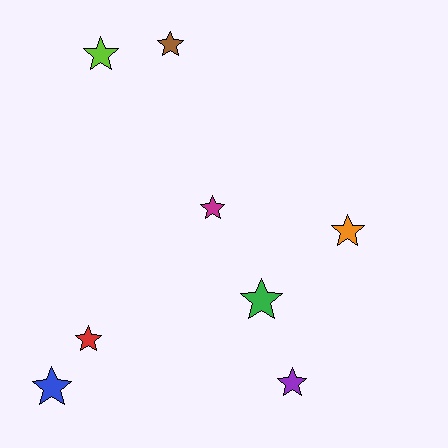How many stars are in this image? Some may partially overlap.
There are 8 stars.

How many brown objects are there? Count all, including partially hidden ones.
There is 1 brown object.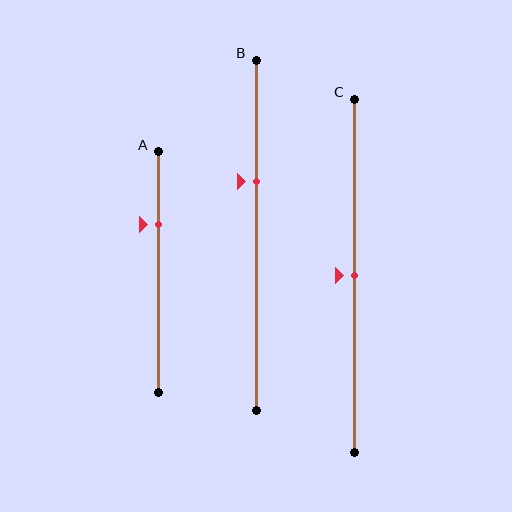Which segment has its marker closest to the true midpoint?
Segment C has its marker closest to the true midpoint.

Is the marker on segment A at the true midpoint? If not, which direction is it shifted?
No, the marker on segment A is shifted upward by about 20% of the segment length.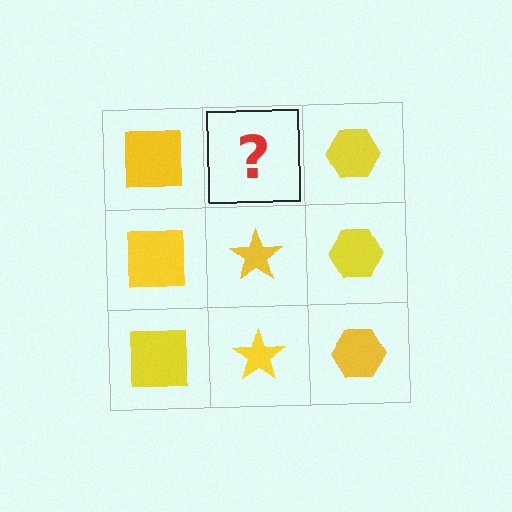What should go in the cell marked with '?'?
The missing cell should contain a yellow star.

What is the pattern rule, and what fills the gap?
The rule is that each column has a consistent shape. The gap should be filled with a yellow star.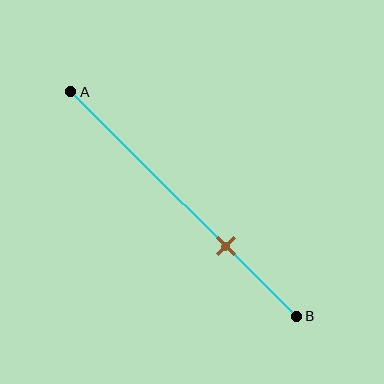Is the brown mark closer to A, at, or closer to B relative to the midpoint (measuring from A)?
The brown mark is closer to point B than the midpoint of segment AB.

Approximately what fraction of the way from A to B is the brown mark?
The brown mark is approximately 70% of the way from A to B.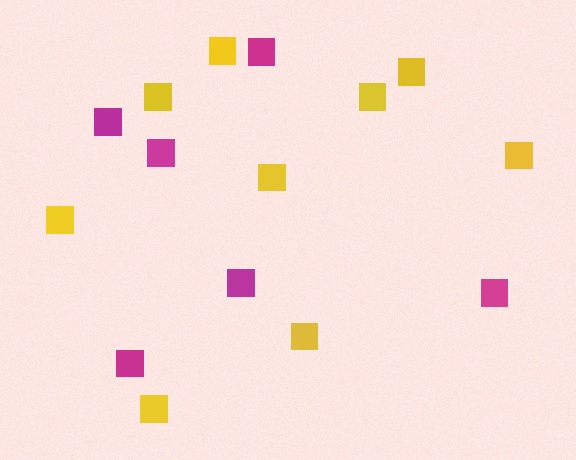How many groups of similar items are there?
There are 2 groups: one group of magenta squares (6) and one group of yellow squares (9).